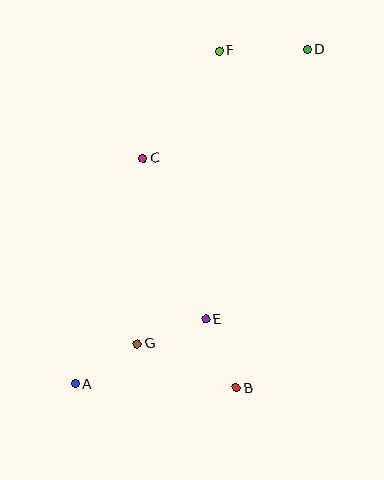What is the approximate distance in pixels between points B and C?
The distance between B and C is approximately 248 pixels.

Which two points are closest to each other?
Points E and G are closest to each other.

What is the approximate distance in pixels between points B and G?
The distance between B and G is approximately 108 pixels.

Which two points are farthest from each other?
Points A and D are farthest from each other.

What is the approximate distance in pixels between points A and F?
The distance between A and F is approximately 362 pixels.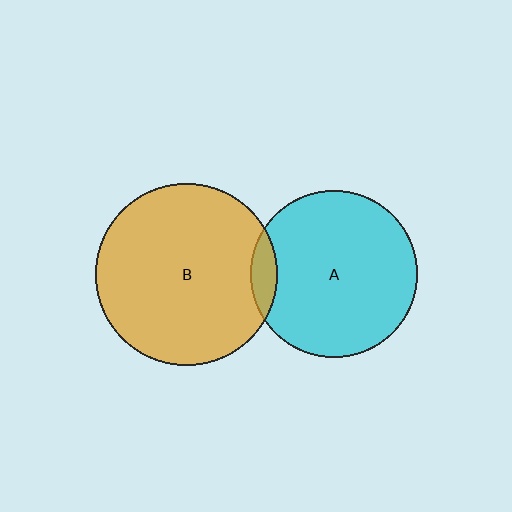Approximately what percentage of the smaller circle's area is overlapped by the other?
Approximately 10%.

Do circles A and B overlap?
Yes.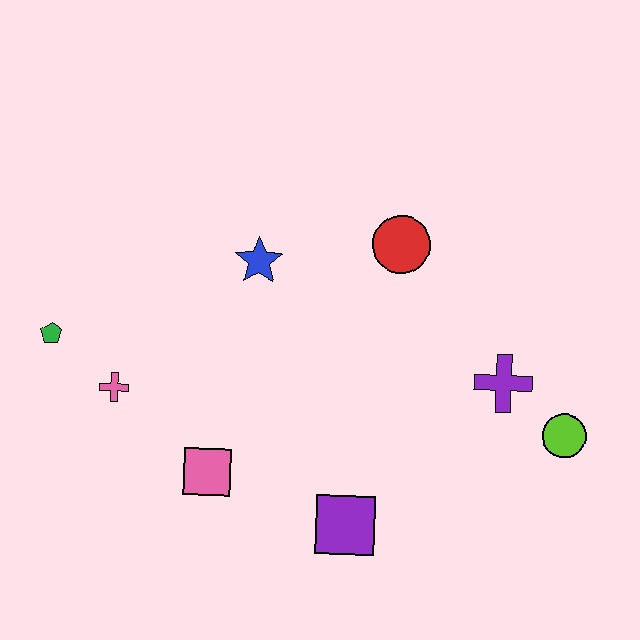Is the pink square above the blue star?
No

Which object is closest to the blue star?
The red circle is closest to the blue star.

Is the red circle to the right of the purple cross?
No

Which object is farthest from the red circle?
The green pentagon is farthest from the red circle.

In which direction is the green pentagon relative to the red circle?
The green pentagon is to the left of the red circle.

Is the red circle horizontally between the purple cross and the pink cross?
Yes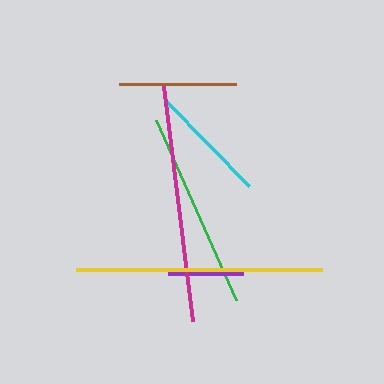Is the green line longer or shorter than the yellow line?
The yellow line is longer than the green line.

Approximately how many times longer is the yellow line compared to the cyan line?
The yellow line is approximately 2.1 times the length of the cyan line.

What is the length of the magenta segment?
The magenta segment is approximately 236 pixels long.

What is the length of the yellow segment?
The yellow segment is approximately 246 pixels long.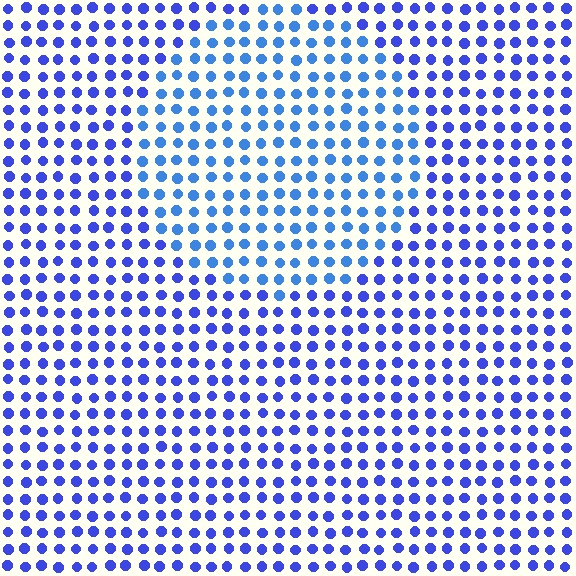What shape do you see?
I see a circle.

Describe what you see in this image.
The image is filled with small blue elements in a uniform arrangement. A circle-shaped region is visible where the elements are tinted to a slightly different hue, forming a subtle color boundary.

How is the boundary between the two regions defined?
The boundary is defined purely by a slight shift in hue (about 23 degrees). Spacing, size, and orientation are identical on both sides.